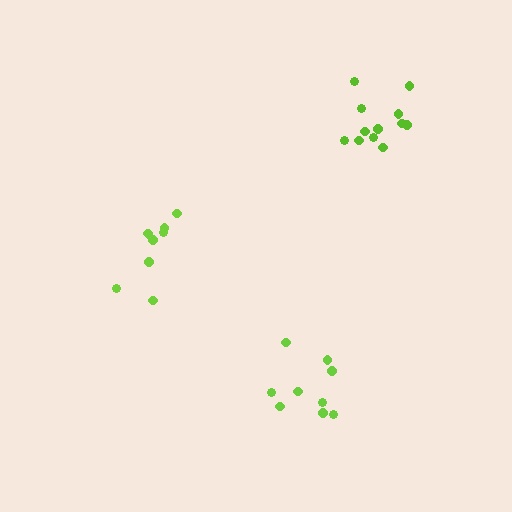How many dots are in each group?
Group 1: 9 dots, Group 2: 12 dots, Group 3: 9 dots (30 total).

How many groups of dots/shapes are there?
There are 3 groups.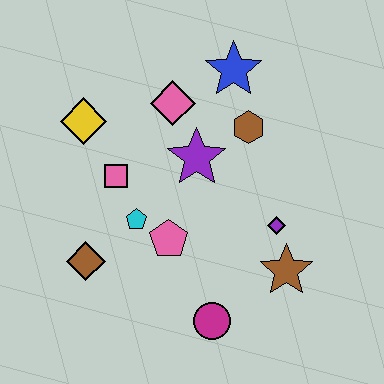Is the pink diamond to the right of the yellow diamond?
Yes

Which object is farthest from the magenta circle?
The blue star is farthest from the magenta circle.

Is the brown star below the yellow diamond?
Yes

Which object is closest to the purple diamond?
The brown star is closest to the purple diamond.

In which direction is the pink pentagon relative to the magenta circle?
The pink pentagon is above the magenta circle.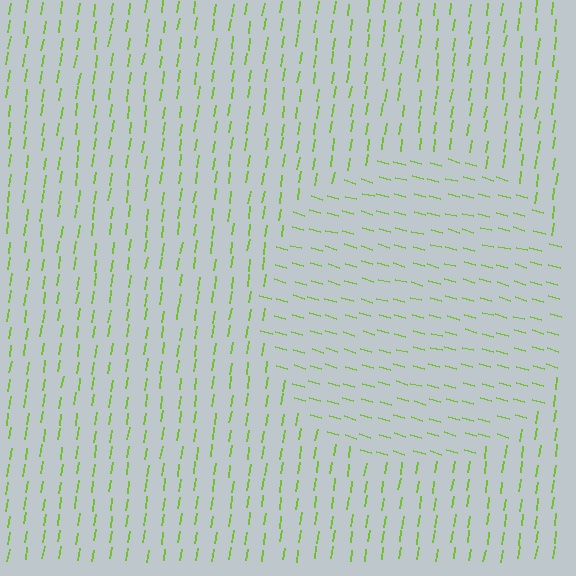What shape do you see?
I see a circle.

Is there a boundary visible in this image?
Yes, there is a texture boundary formed by a change in line orientation.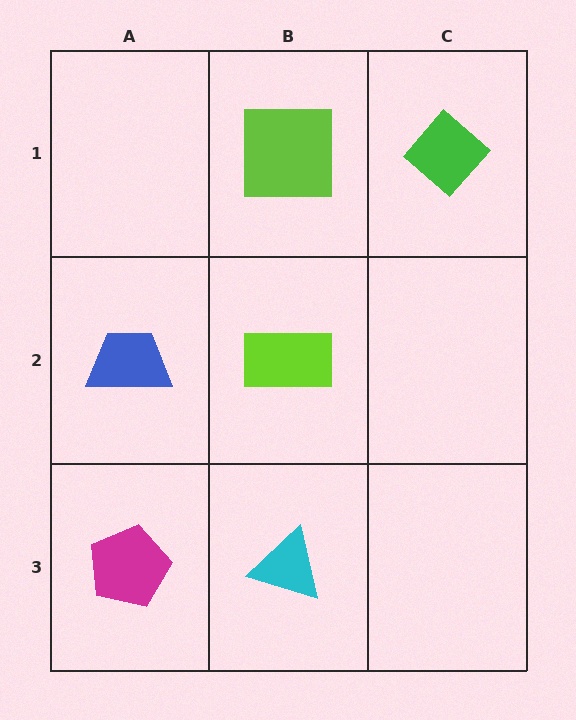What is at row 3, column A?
A magenta pentagon.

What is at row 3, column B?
A cyan triangle.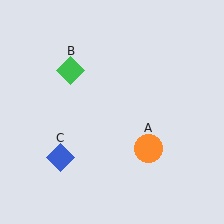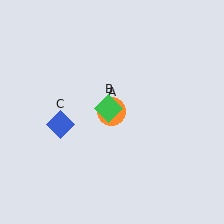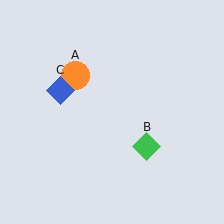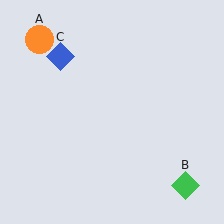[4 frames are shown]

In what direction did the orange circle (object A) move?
The orange circle (object A) moved up and to the left.